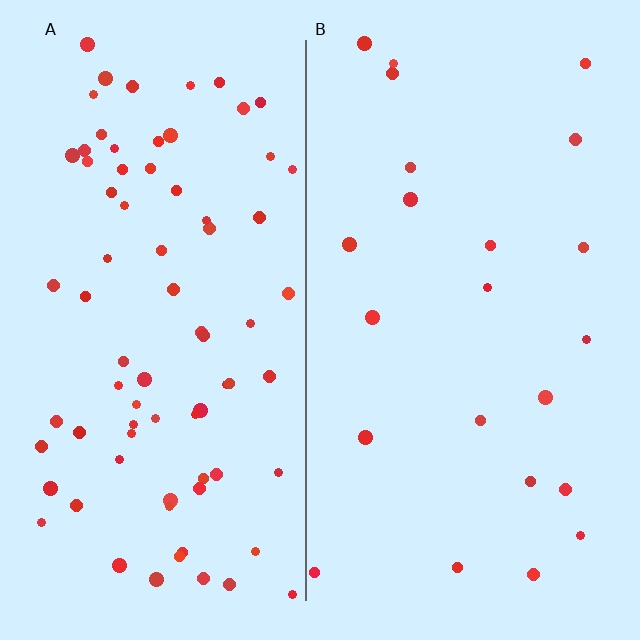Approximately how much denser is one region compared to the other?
Approximately 3.4× — region A over region B.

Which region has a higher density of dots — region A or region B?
A (the left).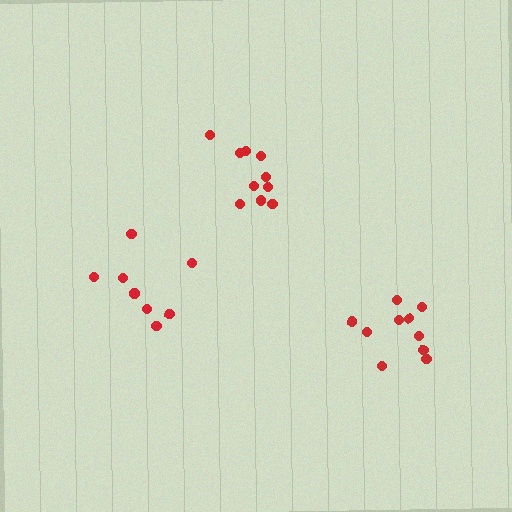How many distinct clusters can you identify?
There are 3 distinct clusters.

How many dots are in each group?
Group 1: 10 dots, Group 2: 10 dots, Group 3: 8 dots (28 total).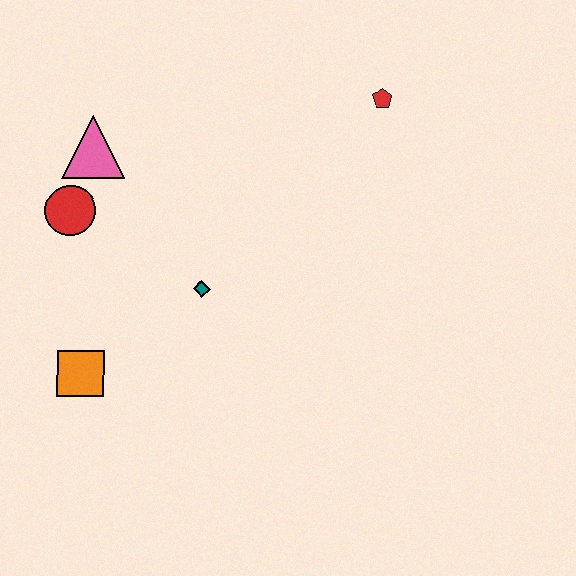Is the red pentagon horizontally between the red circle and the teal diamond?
No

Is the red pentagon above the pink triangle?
Yes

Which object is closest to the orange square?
The teal diamond is closest to the orange square.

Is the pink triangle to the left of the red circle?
No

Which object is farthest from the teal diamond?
The red pentagon is farthest from the teal diamond.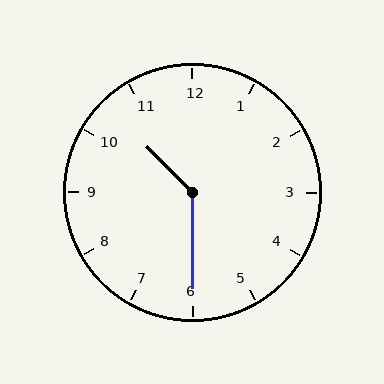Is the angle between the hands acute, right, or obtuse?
It is obtuse.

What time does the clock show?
10:30.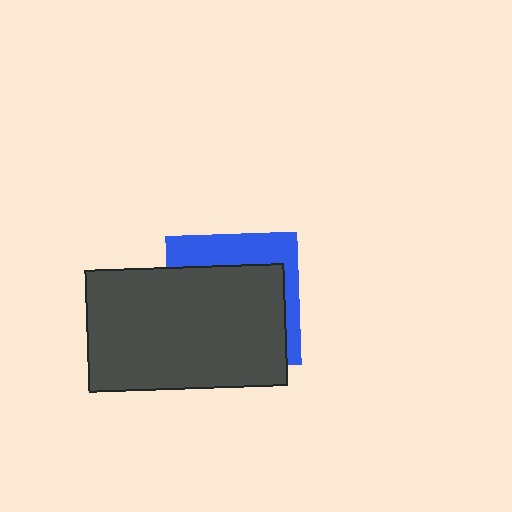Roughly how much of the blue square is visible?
A small part of it is visible (roughly 31%).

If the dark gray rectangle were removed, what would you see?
You would see the complete blue square.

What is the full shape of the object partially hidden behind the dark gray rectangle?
The partially hidden object is a blue square.